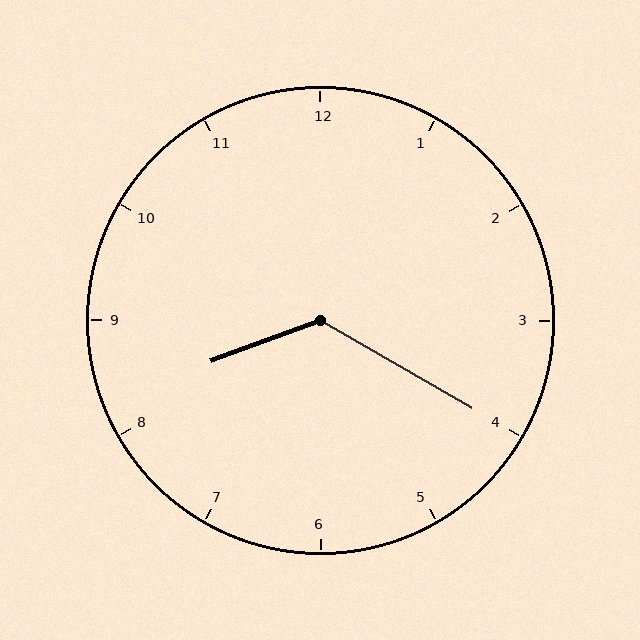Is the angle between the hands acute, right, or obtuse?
It is obtuse.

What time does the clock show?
8:20.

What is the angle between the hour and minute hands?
Approximately 130 degrees.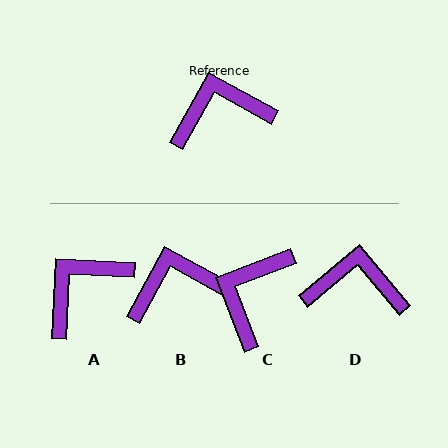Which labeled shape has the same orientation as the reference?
B.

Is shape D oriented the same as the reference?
No, it is off by about 21 degrees.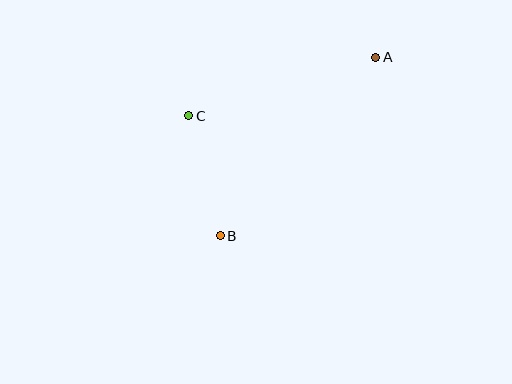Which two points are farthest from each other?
Points A and B are farthest from each other.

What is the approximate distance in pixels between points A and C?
The distance between A and C is approximately 196 pixels.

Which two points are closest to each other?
Points B and C are closest to each other.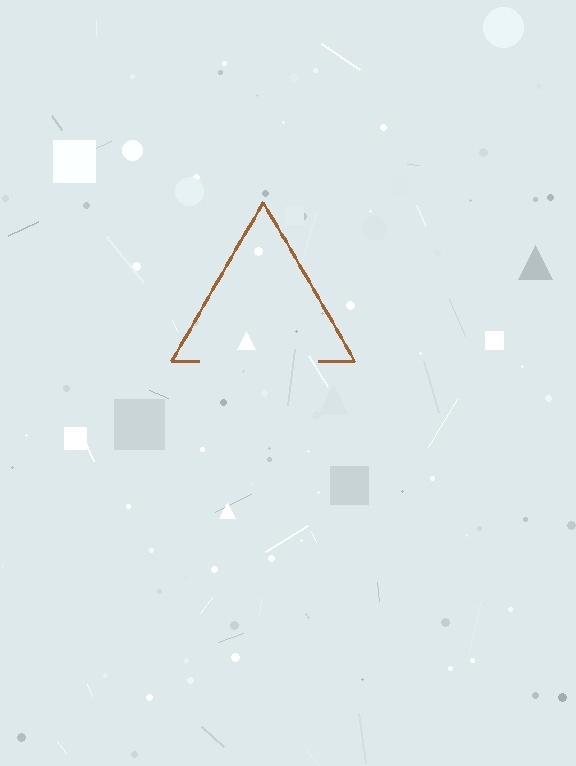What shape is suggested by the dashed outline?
The dashed outline suggests a triangle.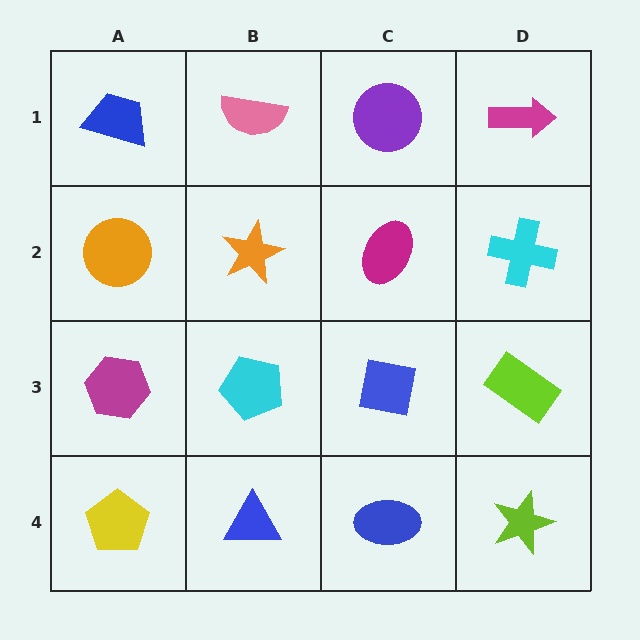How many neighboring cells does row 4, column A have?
2.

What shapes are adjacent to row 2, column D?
A magenta arrow (row 1, column D), a lime rectangle (row 3, column D), a magenta ellipse (row 2, column C).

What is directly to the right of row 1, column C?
A magenta arrow.